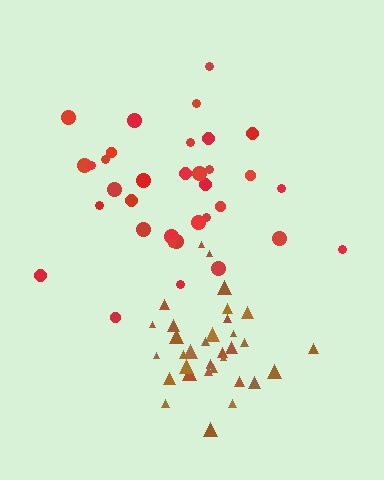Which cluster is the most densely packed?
Brown.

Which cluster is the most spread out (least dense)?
Red.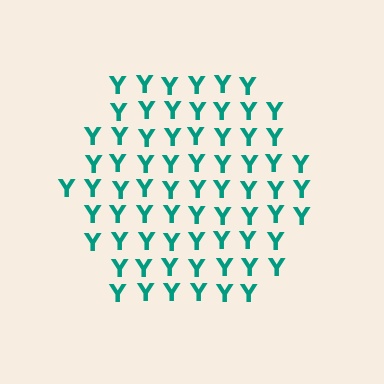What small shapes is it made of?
It is made of small letter Y's.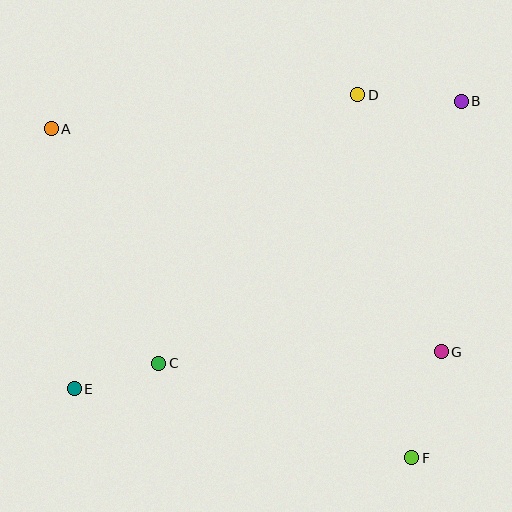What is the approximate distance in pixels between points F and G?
The distance between F and G is approximately 110 pixels.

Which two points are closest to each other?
Points C and E are closest to each other.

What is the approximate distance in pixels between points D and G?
The distance between D and G is approximately 270 pixels.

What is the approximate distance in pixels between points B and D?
The distance between B and D is approximately 104 pixels.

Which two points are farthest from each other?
Points A and F are farthest from each other.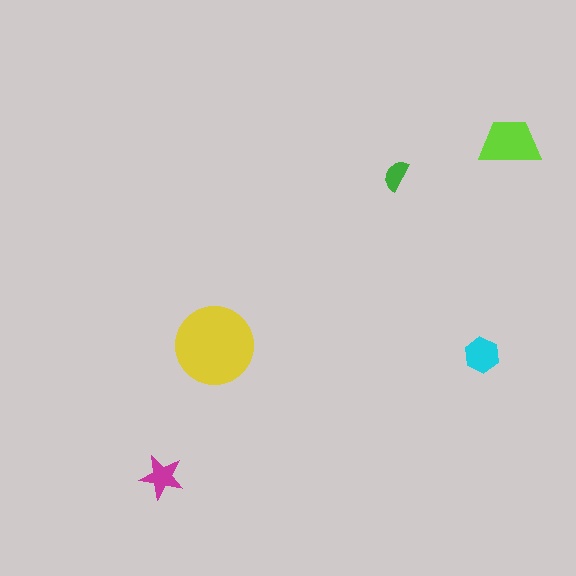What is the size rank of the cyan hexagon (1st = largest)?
3rd.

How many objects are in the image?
There are 5 objects in the image.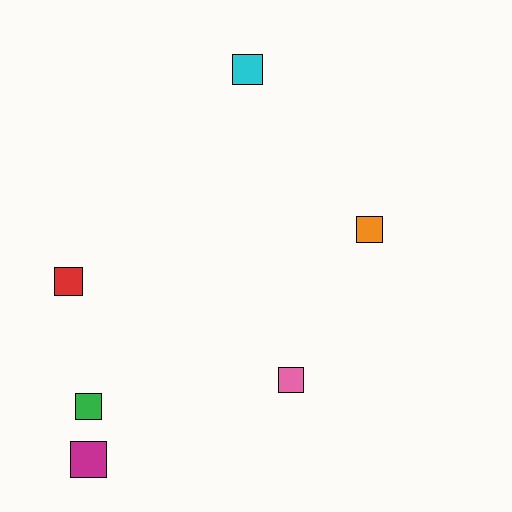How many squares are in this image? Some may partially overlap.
There are 6 squares.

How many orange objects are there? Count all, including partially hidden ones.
There is 1 orange object.